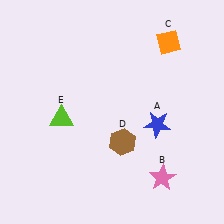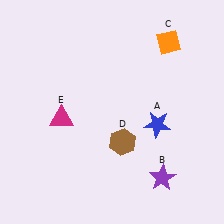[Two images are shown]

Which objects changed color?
B changed from pink to purple. E changed from lime to magenta.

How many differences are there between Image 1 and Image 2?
There are 2 differences between the two images.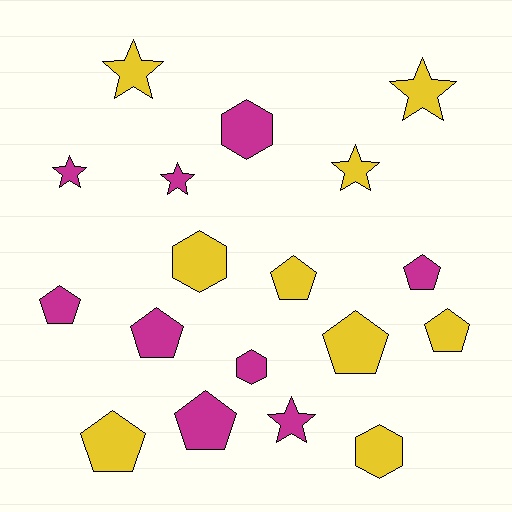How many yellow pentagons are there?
There are 4 yellow pentagons.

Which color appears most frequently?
Magenta, with 9 objects.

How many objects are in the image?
There are 18 objects.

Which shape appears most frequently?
Pentagon, with 8 objects.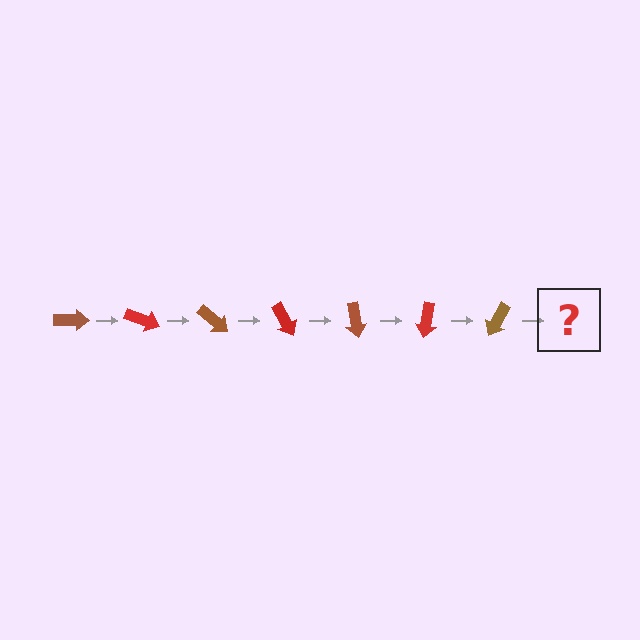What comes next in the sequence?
The next element should be a red arrow, rotated 140 degrees from the start.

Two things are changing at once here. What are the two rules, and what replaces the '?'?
The two rules are that it rotates 20 degrees each step and the color cycles through brown and red. The '?' should be a red arrow, rotated 140 degrees from the start.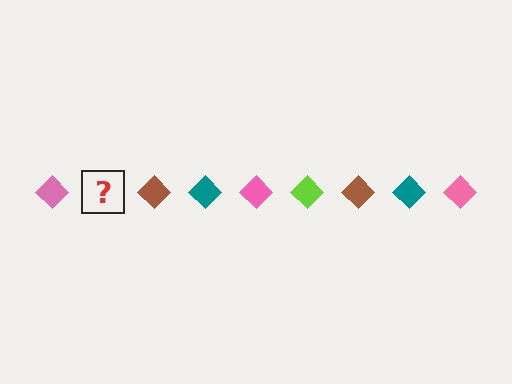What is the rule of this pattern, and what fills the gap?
The rule is that the pattern cycles through pink, lime, brown, teal diamonds. The gap should be filled with a lime diamond.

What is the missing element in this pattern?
The missing element is a lime diamond.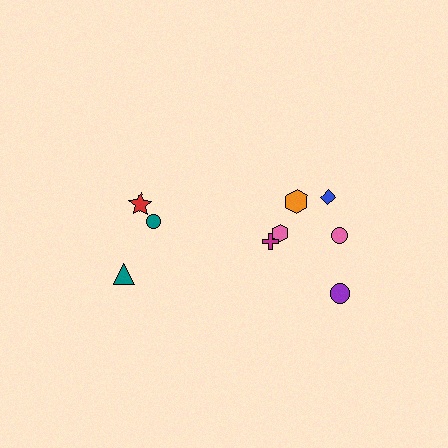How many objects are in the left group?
There are 3 objects.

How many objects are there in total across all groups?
There are 9 objects.